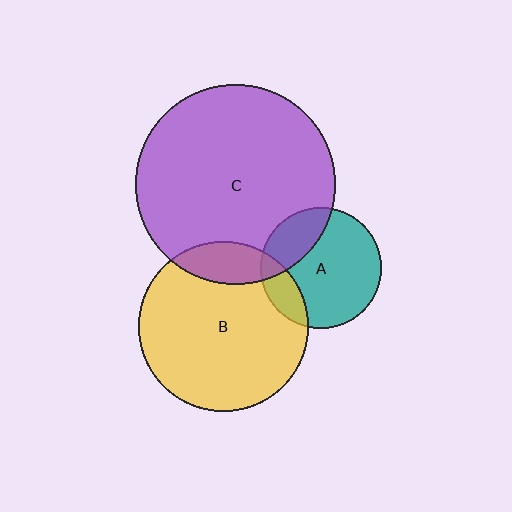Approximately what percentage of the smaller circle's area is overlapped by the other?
Approximately 15%.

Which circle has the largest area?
Circle C (purple).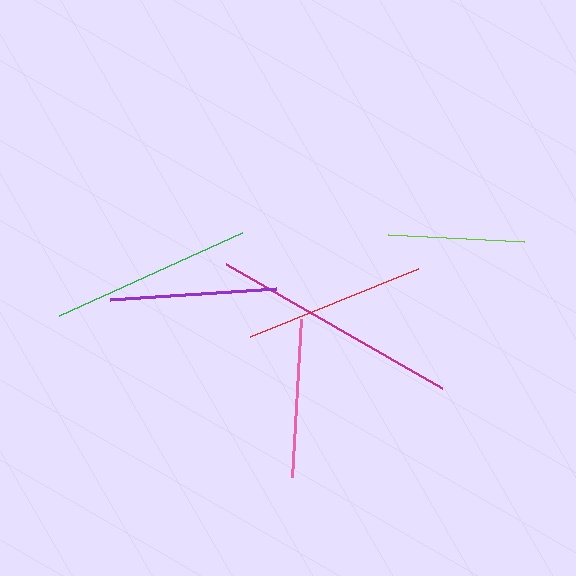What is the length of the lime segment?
The lime segment is approximately 136 pixels long.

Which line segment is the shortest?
The lime line is the shortest at approximately 136 pixels.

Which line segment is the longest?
The magenta line is the longest at approximately 248 pixels.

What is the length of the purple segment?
The purple segment is approximately 166 pixels long.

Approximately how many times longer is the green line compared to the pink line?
The green line is approximately 1.3 times the length of the pink line.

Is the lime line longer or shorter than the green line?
The green line is longer than the lime line.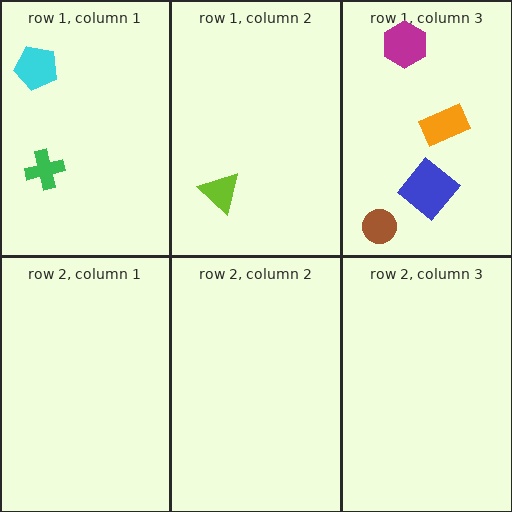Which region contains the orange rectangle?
The row 1, column 3 region.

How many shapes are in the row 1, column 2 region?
1.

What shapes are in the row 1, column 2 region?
The lime triangle.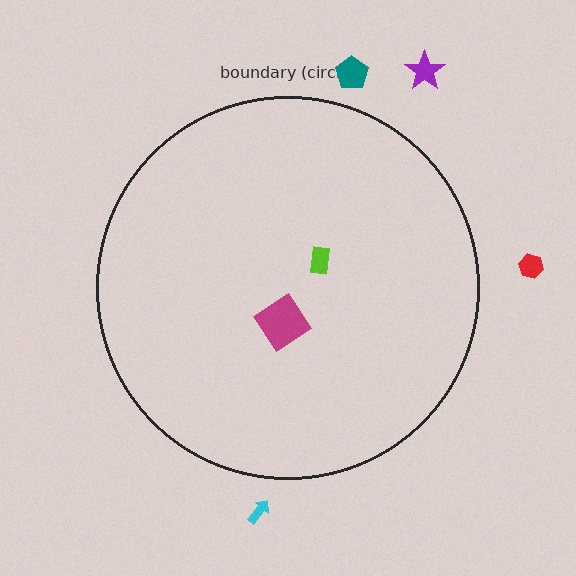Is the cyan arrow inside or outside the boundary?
Outside.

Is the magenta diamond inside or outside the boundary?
Inside.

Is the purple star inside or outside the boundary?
Outside.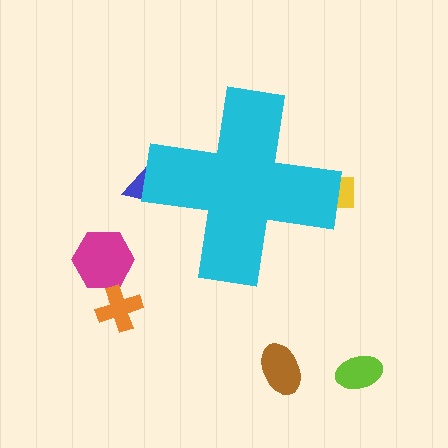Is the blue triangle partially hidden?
Yes, the blue triangle is partially hidden behind the cyan cross.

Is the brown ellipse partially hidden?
No, the brown ellipse is fully visible.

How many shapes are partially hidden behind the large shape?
2 shapes are partially hidden.